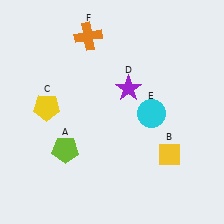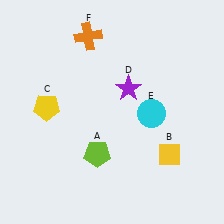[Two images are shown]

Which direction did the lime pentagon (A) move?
The lime pentagon (A) moved right.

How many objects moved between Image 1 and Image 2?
1 object moved between the two images.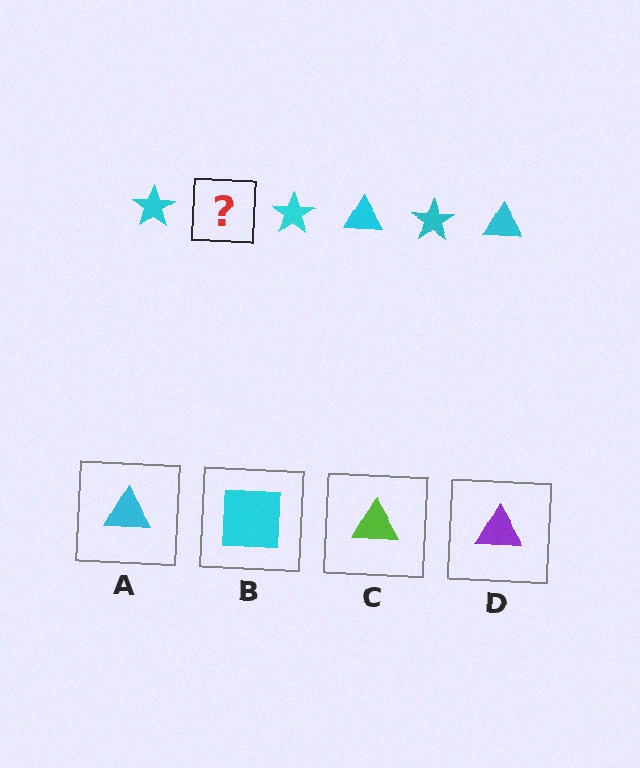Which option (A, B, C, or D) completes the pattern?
A.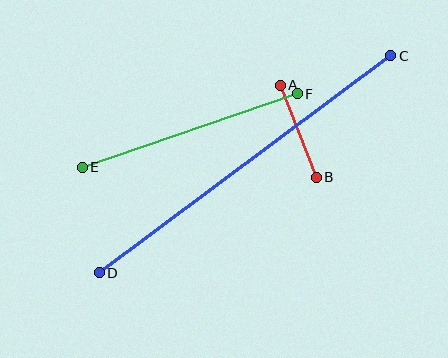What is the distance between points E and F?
The distance is approximately 227 pixels.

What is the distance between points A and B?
The distance is approximately 99 pixels.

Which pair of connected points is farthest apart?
Points C and D are farthest apart.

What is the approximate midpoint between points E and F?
The midpoint is at approximately (190, 131) pixels.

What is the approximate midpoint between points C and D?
The midpoint is at approximately (245, 164) pixels.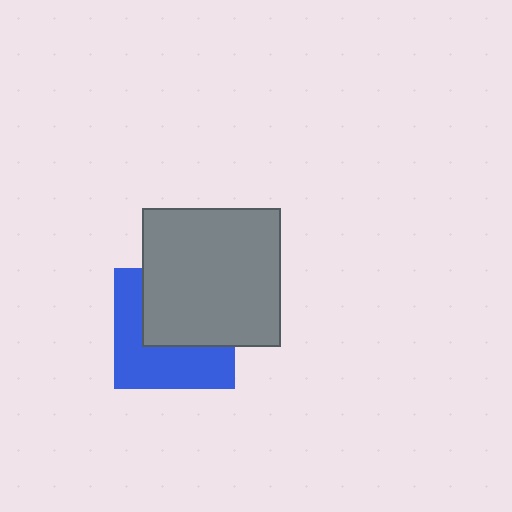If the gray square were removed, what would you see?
You would see the complete blue square.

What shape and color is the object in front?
The object in front is a gray square.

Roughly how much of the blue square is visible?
About half of it is visible (roughly 49%).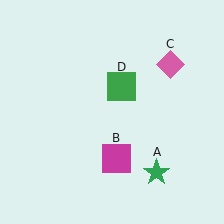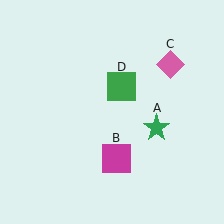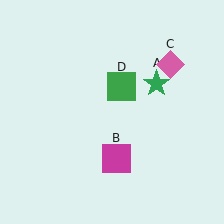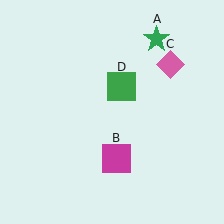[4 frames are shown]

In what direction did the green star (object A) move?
The green star (object A) moved up.